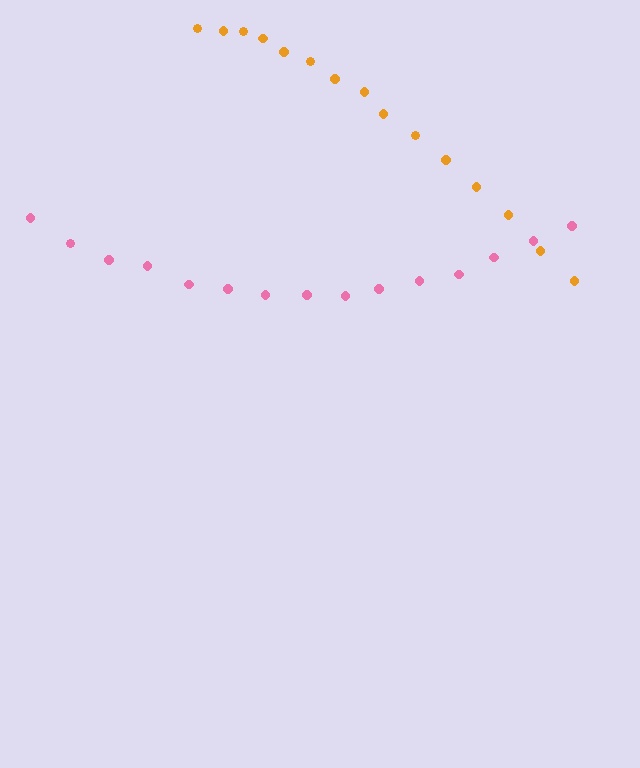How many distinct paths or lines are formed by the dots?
There are 2 distinct paths.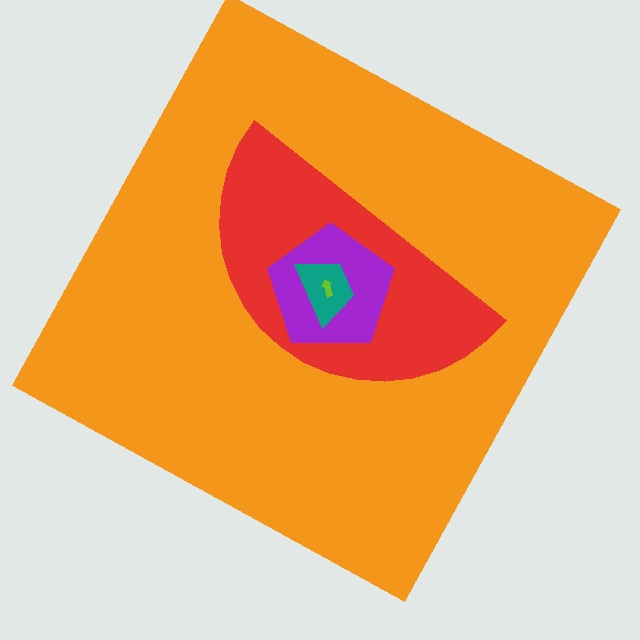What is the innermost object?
The lime arrow.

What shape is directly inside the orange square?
The red semicircle.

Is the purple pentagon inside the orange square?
Yes.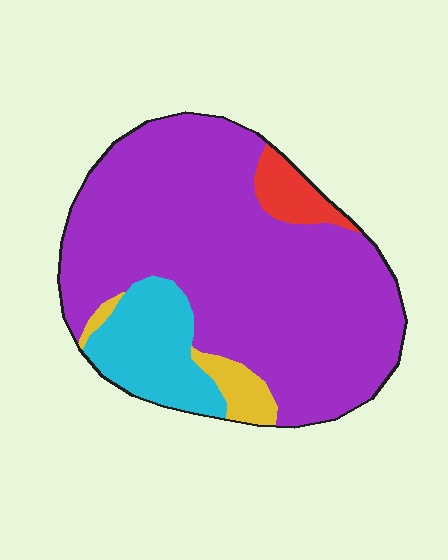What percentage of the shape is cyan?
Cyan takes up less than a quarter of the shape.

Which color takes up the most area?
Purple, at roughly 75%.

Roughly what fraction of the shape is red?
Red takes up less than a sixth of the shape.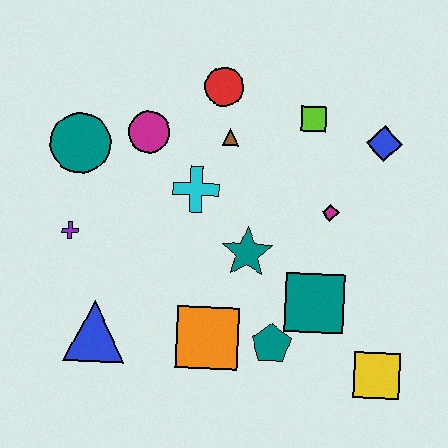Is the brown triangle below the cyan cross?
No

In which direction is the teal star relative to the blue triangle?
The teal star is to the right of the blue triangle.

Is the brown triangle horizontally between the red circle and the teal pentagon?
Yes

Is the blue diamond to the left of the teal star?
No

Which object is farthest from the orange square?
The blue diamond is farthest from the orange square.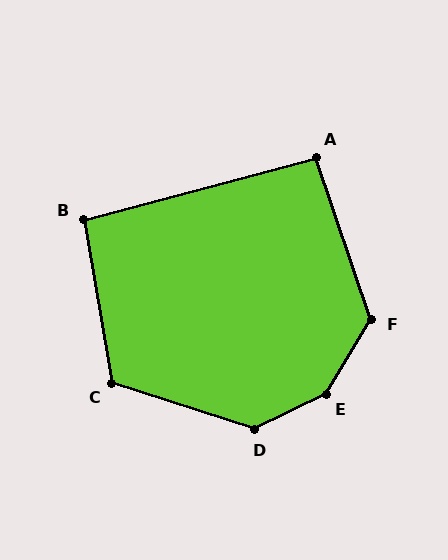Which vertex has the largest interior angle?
E, at approximately 148 degrees.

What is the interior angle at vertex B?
Approximately 95 degrees (obtuse).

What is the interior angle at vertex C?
Approximately 118 degrees (obtuse).